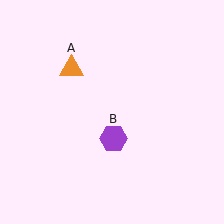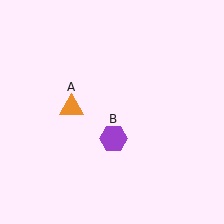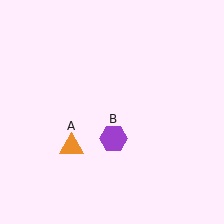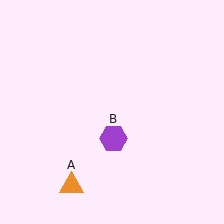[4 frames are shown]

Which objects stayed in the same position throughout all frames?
Purple hexagon (object B) remained stationary.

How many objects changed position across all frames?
1 object changed position: orange triangle (object A).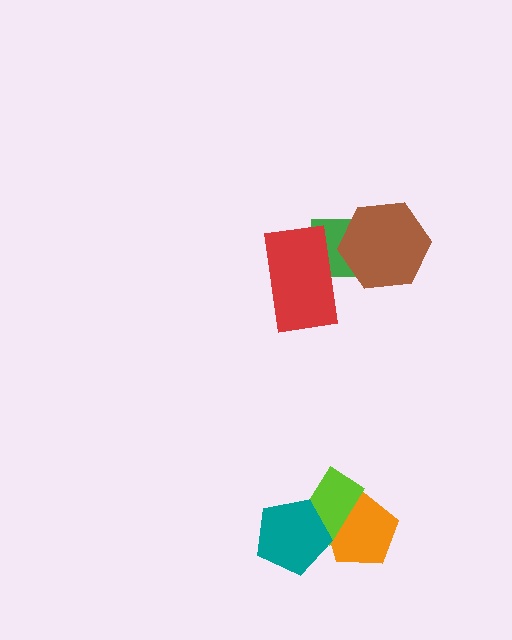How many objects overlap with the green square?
2 objects overlap with the green square.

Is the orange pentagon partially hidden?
Yes, it is partially covered by another shape.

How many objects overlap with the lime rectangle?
2 objects overlap with the lime rectangle.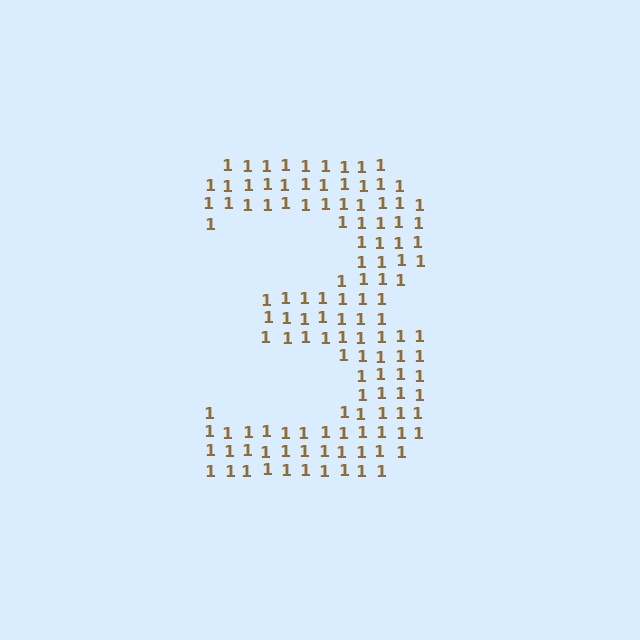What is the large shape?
The large shape is the digit 3.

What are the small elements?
The small elements are digit 1's.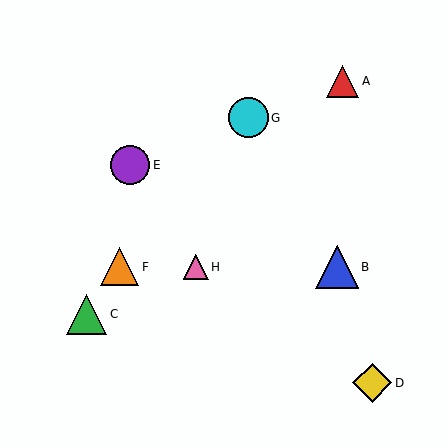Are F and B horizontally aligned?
Yes, both are at y≈267.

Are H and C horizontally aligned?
No, H is at y≈267 and C is at y≈314.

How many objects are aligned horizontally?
3 objects (B, F, H) are aligned horizontally.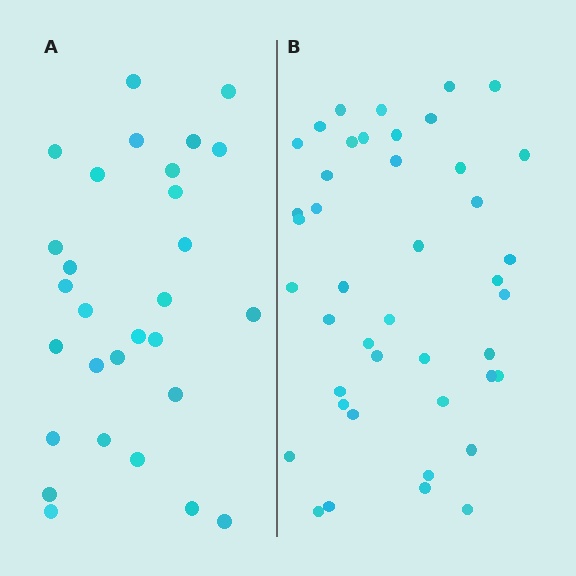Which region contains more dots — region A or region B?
Region B (the right region) has more dots.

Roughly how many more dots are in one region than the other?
Region B has approximately 15 more dots than region A.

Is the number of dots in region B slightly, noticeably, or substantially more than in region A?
Region B has substantially more. The ratio is roughly 1.5 to 1.